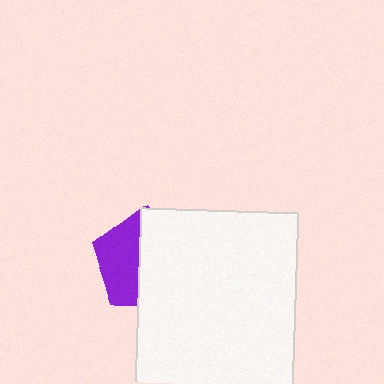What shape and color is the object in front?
The object in front is a white rectangle.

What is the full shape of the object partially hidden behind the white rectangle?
The partially hidden object is a purple pentagon.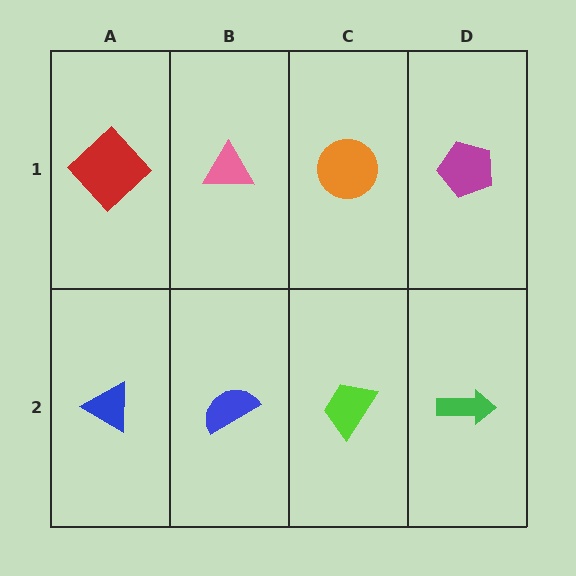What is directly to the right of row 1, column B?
An orange circle.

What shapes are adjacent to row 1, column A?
A blue triangle (row 2, column A), a pink triangle (row 1, column B).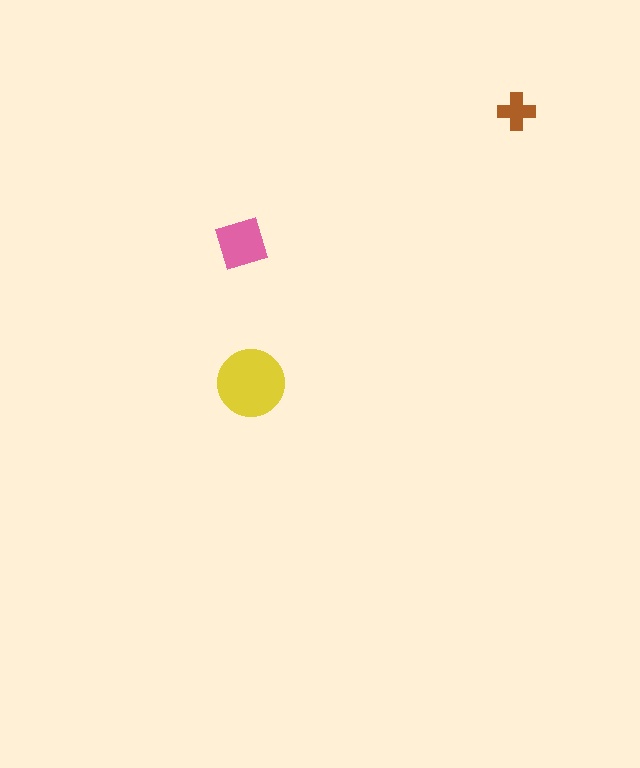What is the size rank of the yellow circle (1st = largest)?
1st.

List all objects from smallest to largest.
The brown cross, the pink diamond, the yellow circle.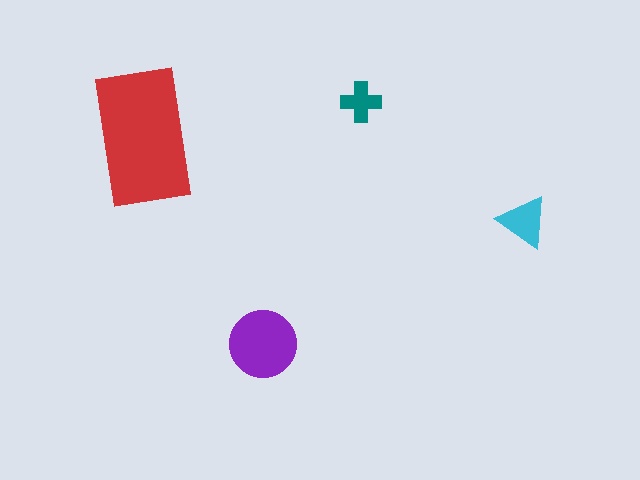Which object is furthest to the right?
The cyan triangle is rightmost.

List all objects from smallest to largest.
The teal cross, the cyan triangle, the purple circle, the red rectangle.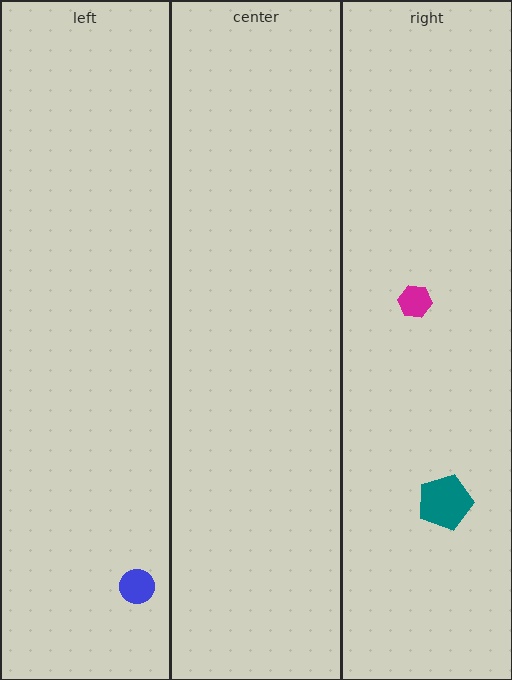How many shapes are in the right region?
2.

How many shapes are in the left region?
1.